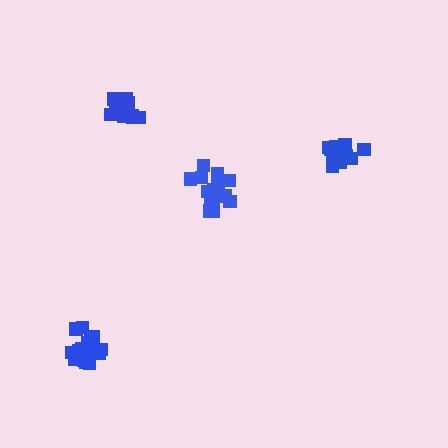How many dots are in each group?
Group 1: 19 dots, Group 2: 19 dots, Group 3: 14 dots, Group 4: 15 dots (67 total).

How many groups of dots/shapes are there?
There are 4 groups.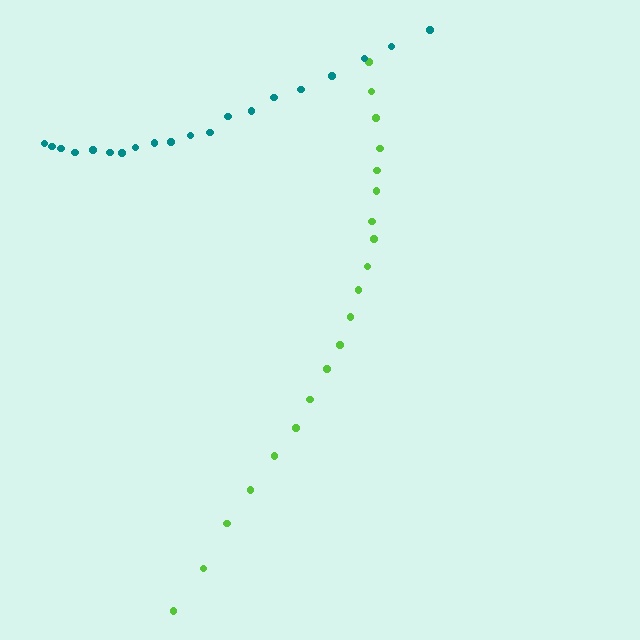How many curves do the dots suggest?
There are 2 distinct paths.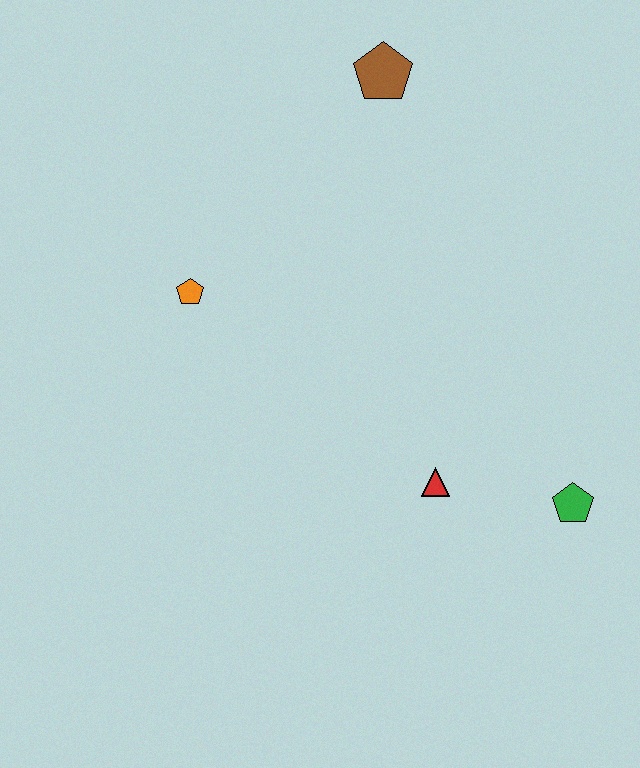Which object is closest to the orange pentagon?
The brown pentagon is closest to the orange pentagon.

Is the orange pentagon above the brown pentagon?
No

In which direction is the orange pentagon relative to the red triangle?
The orange pentagon is to the left of the red triangle.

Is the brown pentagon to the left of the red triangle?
Yes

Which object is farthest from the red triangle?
The brown pentagon is farthest from the red triangle.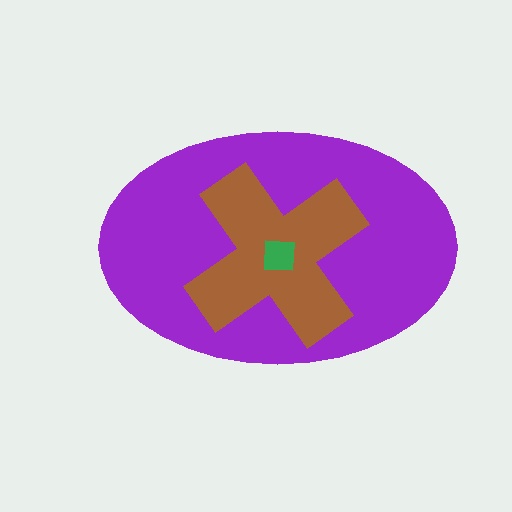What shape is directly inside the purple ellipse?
The brown cross.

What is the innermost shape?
The green square.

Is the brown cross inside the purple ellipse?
Yes.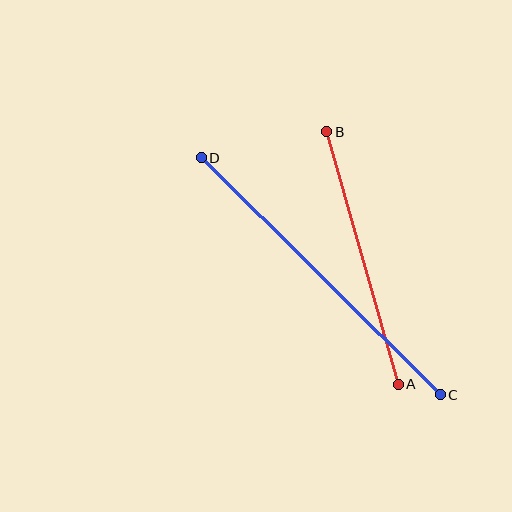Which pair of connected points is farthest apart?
Points C and D are farthest apart.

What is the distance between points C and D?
The distance is approximately 336 pixels.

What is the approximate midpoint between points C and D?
The midpoint is at approximately (321, 276) pixels.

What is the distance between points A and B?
The distance is approximately 262 pixels.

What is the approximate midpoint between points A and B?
The midpoint is at approximately (363, 258) pixels.